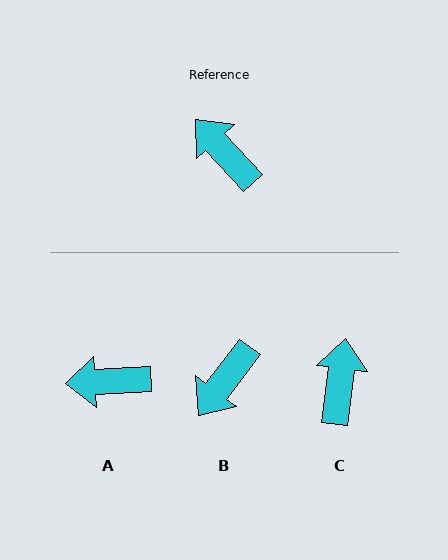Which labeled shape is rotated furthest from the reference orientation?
B, about 101 degrees away.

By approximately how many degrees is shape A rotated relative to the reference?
Approximately 51 degrees counter-clockwise.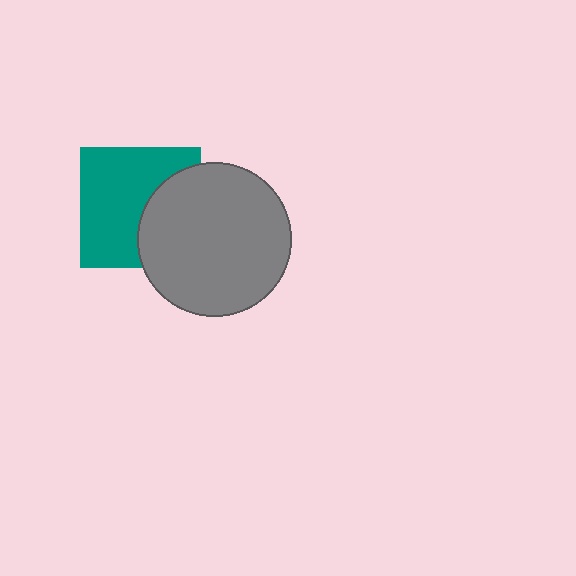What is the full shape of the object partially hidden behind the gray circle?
The partially hidden object is a teal square.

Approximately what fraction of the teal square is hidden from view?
Roughly 37% of the teal square is hidden behind the gray circle.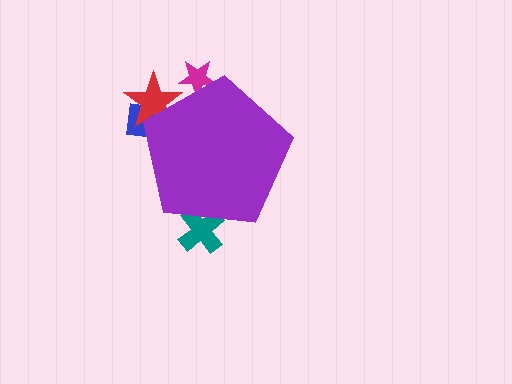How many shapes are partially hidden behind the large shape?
4 shapes are partially hidden.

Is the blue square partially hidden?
Yes, the blue square is partially hidden behind the purple pentagon.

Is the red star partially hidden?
Yes, the red star is partially hidden behind the purple pentagon.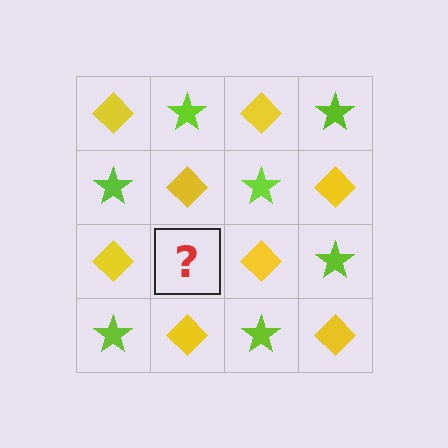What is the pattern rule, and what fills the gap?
The rule is that it alternates yellow diamond and lime star in a checkerboard pattern. The gap should be filled with a lime star.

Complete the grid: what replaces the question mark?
The question mark should be replaced with a lime star.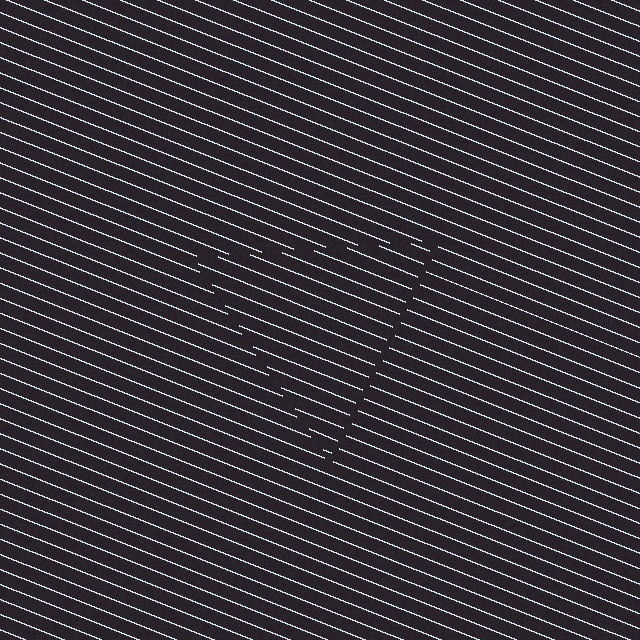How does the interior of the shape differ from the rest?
The interior of the shape contains the same grating, shifted by half a period — the contour is defined by the phase discontinuity where line-ends from the inner and outer gratings abut.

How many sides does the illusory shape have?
3 sides — the line-ends trace a triangle.